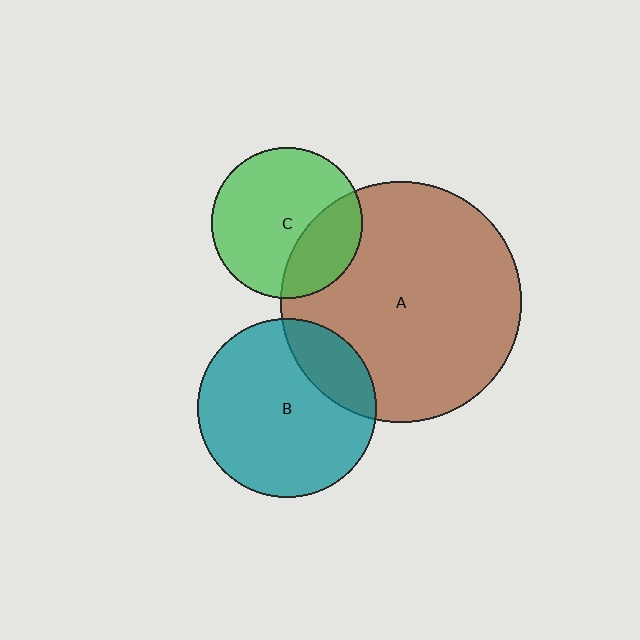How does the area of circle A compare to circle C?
Approximately 2.5 times.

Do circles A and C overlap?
Yes.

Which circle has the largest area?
Circle A (brown).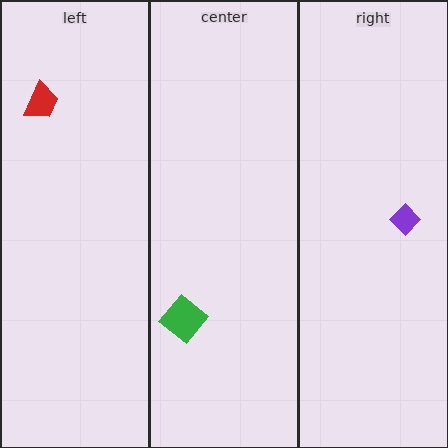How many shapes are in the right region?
1.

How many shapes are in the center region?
1.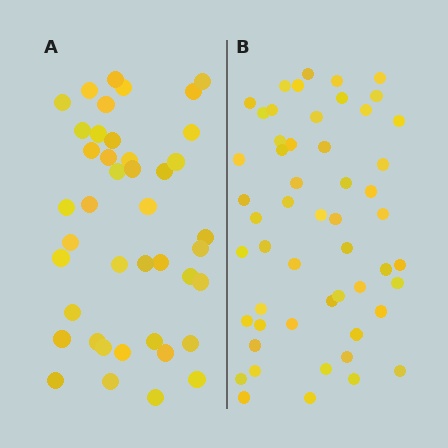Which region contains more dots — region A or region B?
Region B (the right region) has more dots.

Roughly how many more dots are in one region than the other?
Region B has roughly 12 or so more dots than region A.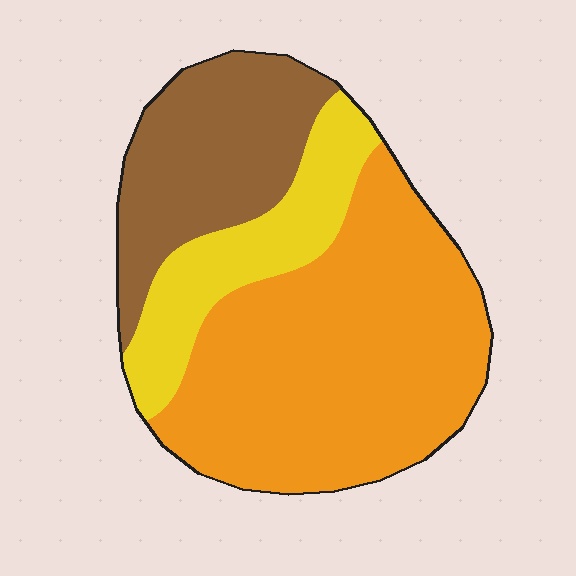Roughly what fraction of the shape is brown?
Brown covers roughly 25% of the shape.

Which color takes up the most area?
Orange, at roughly 55%.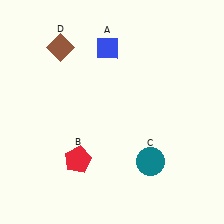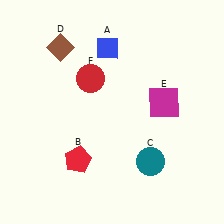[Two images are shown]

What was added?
A magenta square (E), a red circle (F) were added in Image 2.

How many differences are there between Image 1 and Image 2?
There are 2 differences between the two images.